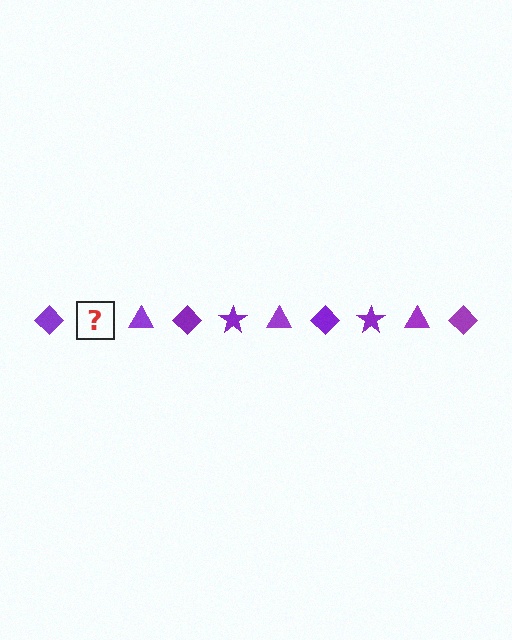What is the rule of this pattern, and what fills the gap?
The rule is that the pattern cycles through diamond, star, triangle shapes in purple. The gap should be filled with a purple star.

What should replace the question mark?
The question mark should be replaced with a purple star.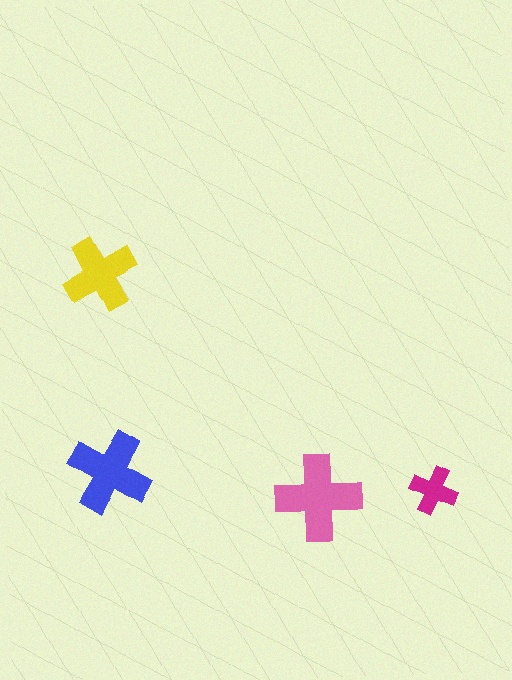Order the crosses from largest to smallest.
the pink one, the blue one, the yellow one, the magenta one.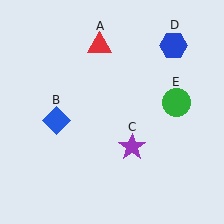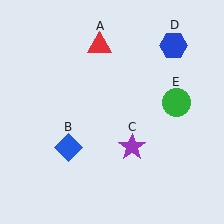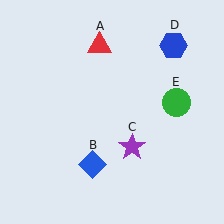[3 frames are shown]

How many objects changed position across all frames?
1 object changed position: blue diamond (object B).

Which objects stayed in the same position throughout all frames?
Red triangle (object A) and purple star (object C) and blue hexagon (object D) and green circle (object E) remained stationary.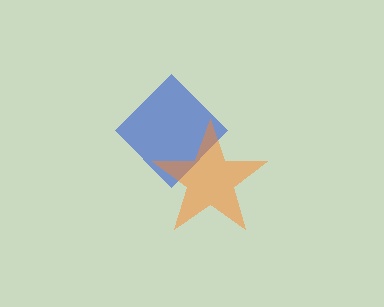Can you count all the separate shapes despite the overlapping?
Yes, there are 2 separate shapes.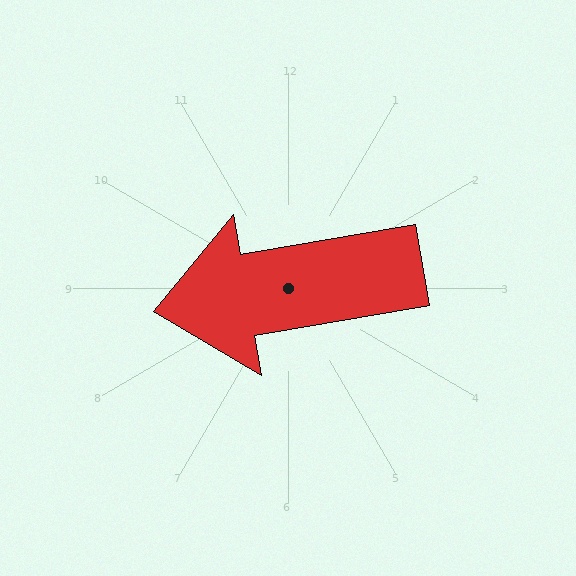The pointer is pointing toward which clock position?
Roughly 9 o'clock.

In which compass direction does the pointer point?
West.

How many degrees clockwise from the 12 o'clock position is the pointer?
Approximately 260 degrees.